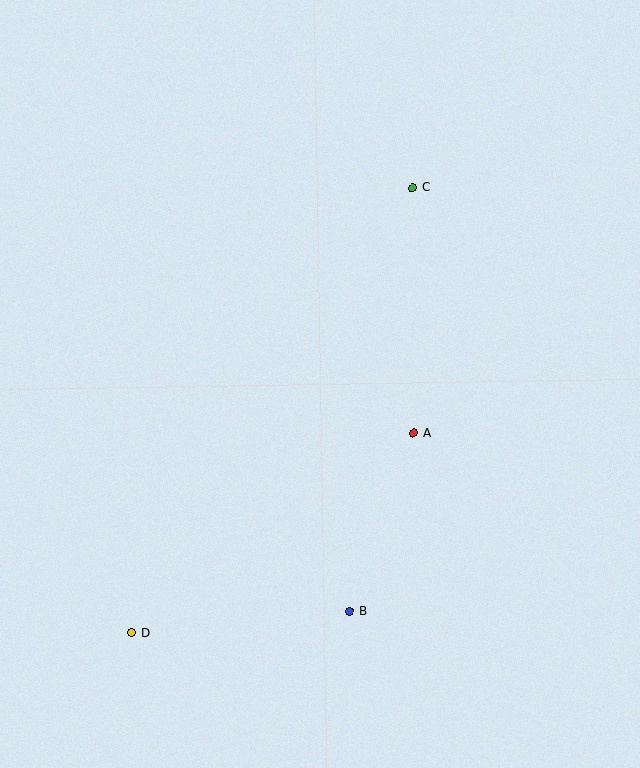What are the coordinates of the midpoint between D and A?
The midpoint between D and A is at (272, 533).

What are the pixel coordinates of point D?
Point D is at (132, 633).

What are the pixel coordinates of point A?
Point A is at (413, 433).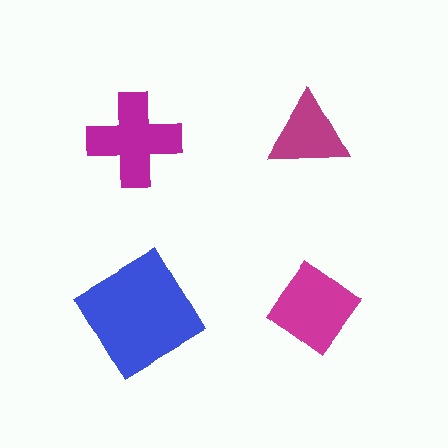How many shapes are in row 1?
2 shapes.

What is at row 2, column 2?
A magenta diamond.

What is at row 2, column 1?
A blue diamond.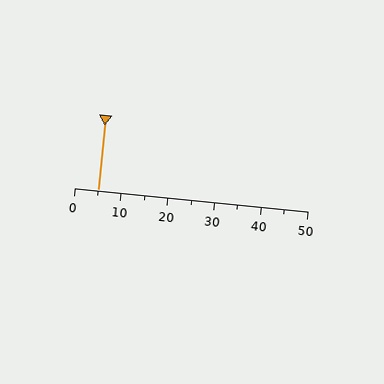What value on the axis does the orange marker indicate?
The marker indicates approximately 5.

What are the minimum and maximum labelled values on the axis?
The axis runs from 0 to 50.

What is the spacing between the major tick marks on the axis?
The major ticks are spaced 10 apart.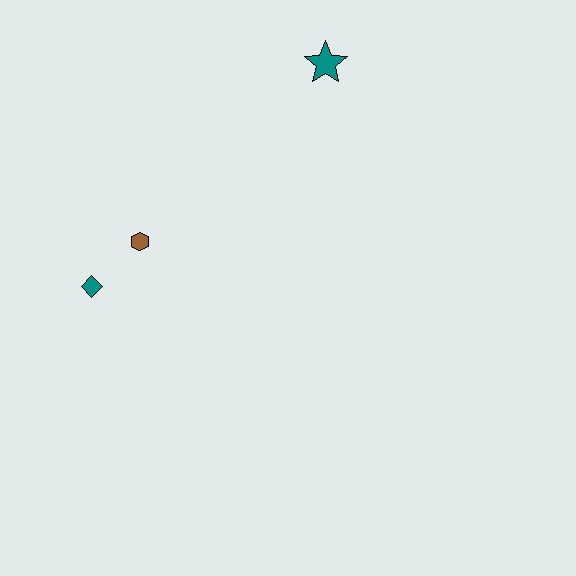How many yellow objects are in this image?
There are no yellow objects.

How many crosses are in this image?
There are no crosses.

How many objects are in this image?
There are 3 objects.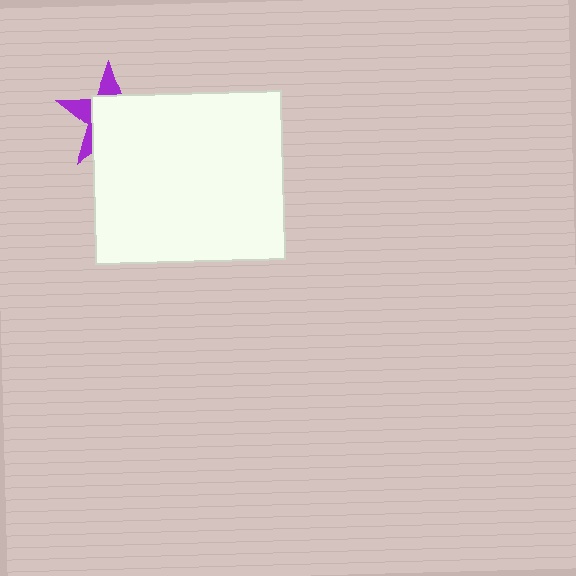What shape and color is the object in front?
The object in front is a white rectangle.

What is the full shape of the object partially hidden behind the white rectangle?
The partially hidden object is a purple star.